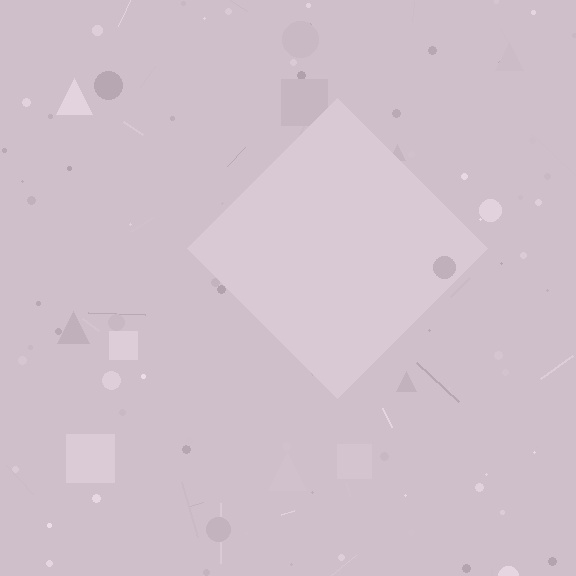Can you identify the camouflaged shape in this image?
The camouflaged shape is a diamond.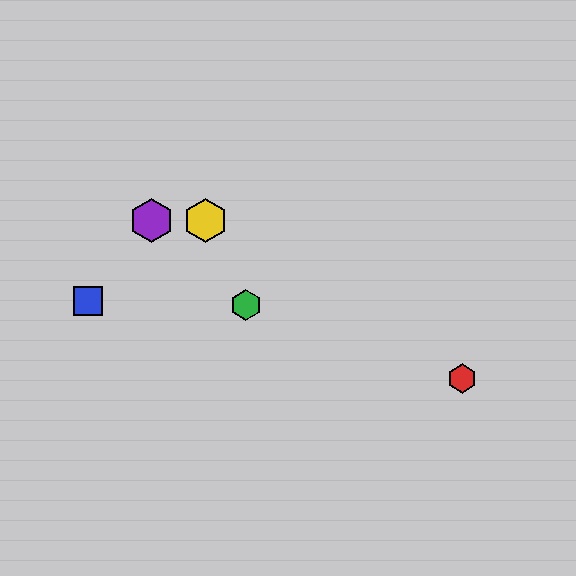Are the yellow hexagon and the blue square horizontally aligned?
No, the yellow hexagon is at y≈220 and the blue square is at y≈301.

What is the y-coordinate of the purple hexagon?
The purple hexagon is at y≈220.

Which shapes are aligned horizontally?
The yellow hexagon, the purple hexagon are aligned horizontally.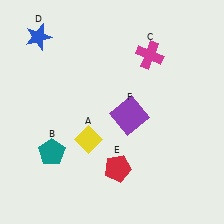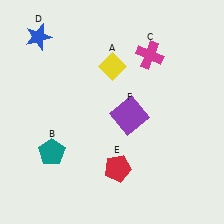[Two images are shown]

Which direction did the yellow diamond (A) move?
The yellow diamond (A) moved up.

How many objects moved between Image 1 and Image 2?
1 object moved between the two images.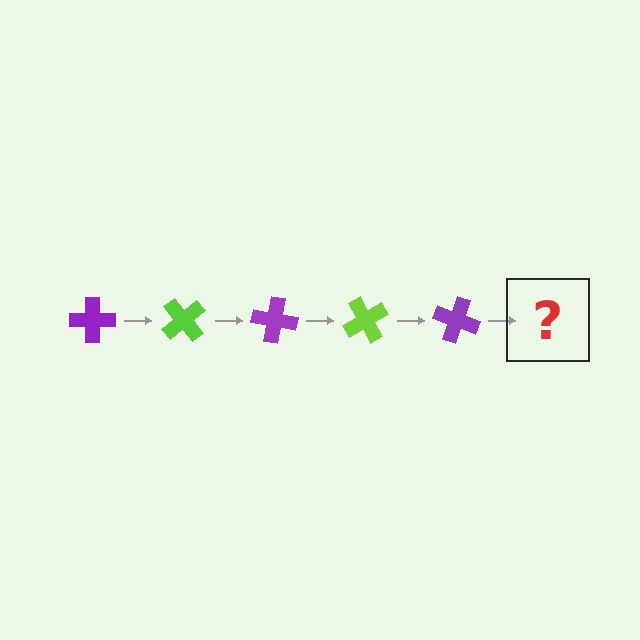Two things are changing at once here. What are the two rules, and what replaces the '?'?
The two rules are that it rotates 50 degrees each step and the color cycles through purple and lime. The '?' should be a lime cross, rotated 250 degrees from the start.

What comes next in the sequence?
The next element should be a lime cross, rotated 250 degrees from the start.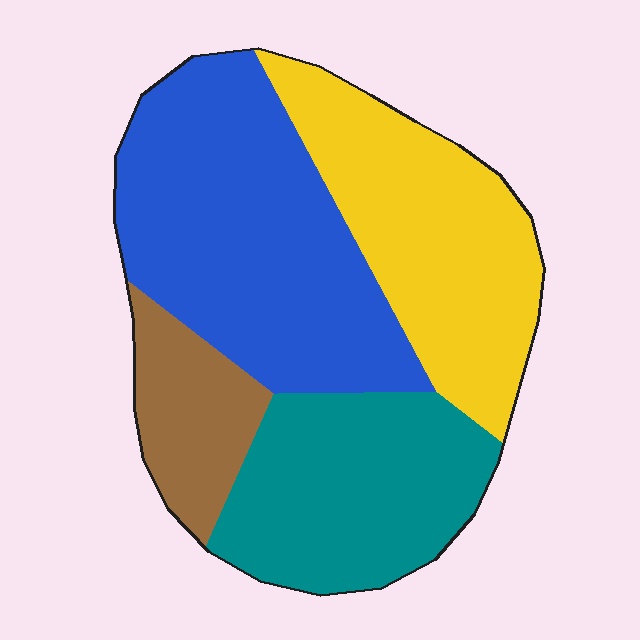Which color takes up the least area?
Brown, at roughly 10%.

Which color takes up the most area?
Blue, at roughly 35%.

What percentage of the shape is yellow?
Yellow covers around 25% of the shape.